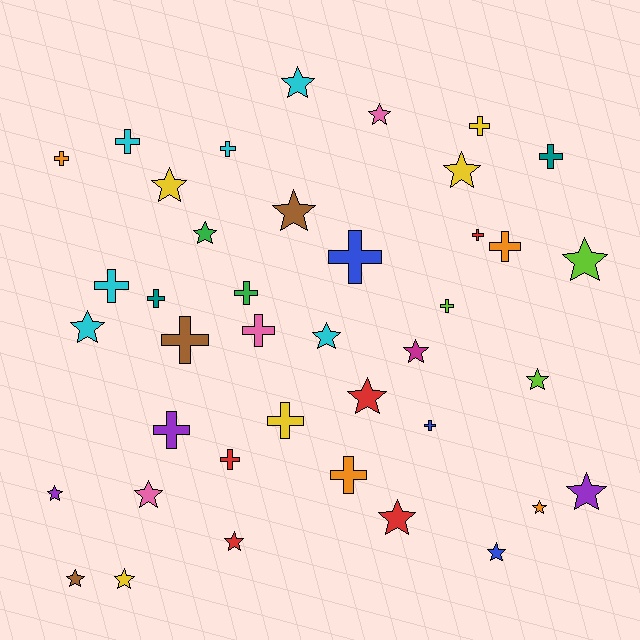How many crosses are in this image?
There are 19 crosses.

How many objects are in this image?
There are 40 objects.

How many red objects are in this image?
There are 5 red objects.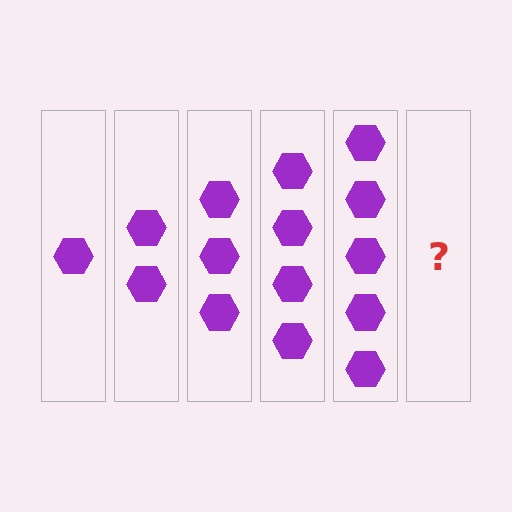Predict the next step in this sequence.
The next step is 6 hexagons.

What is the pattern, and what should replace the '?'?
The pattern is that each step adds one more hexagon. The '?' should be 6 hexagons.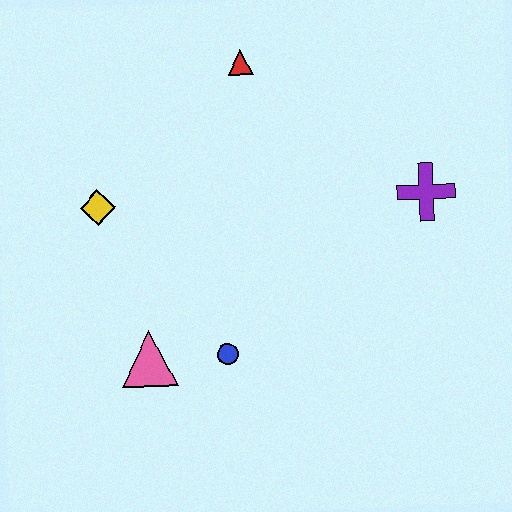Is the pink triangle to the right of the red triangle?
No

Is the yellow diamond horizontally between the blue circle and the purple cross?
No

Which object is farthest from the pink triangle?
The purple cross is farthest from the pink triangle.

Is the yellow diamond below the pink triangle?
No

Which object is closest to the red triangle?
The yellow diamond is closest to the red triangle.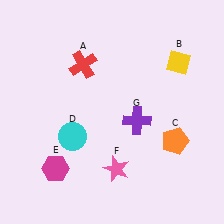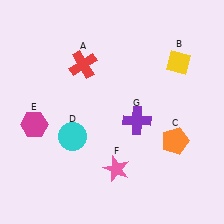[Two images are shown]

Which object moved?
The magenta hexagon (E) moved up.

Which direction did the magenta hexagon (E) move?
The magenta hexagon (E) moved up.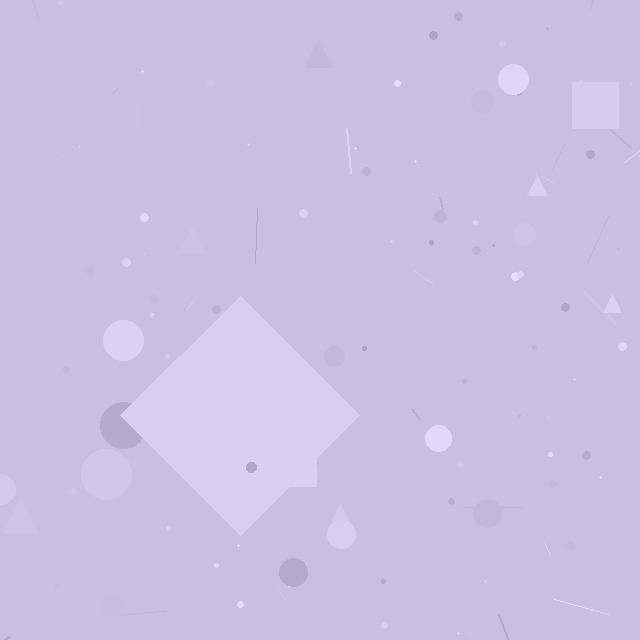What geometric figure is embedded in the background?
A diamond is embedded in the background.